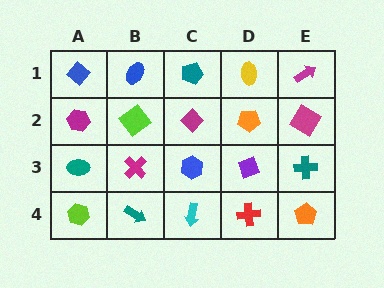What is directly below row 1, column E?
A magenta diamond.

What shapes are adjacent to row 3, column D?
An orange pentagon (row 2, column D), a red cross (row 4, column D), a blue hexagon (row 3, column C), a teal cross (row 3, column E).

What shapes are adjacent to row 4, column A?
A teal ellipse (row 3, column A), a teal arrow (row 4, column B).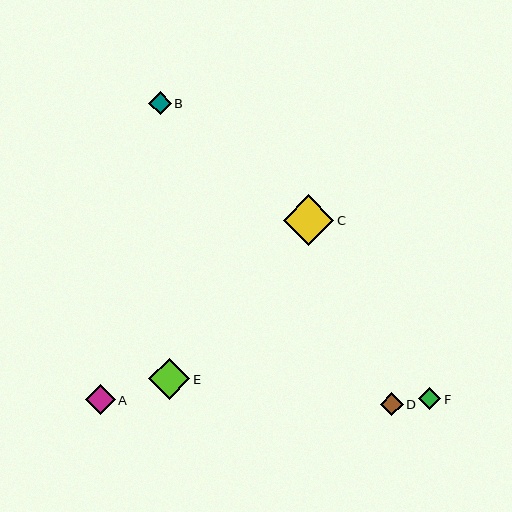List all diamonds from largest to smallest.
From largest to smallest: C, E, A, D, B, F.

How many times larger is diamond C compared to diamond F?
Diamond C is approximately 2.3 times the size of diamond F.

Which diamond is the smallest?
Diamond F is the smallest with a size of approximately 22 pixels.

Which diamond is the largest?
Diamond C is the largest with a size of approximately 51 pixels.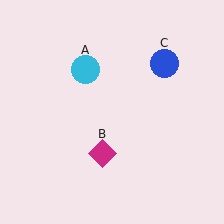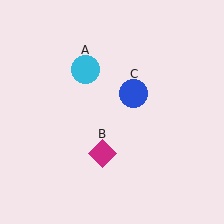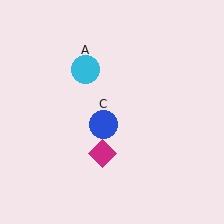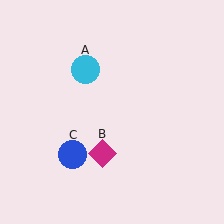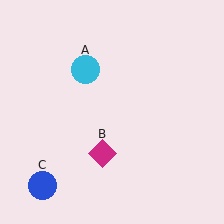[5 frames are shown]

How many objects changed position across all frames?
1 object changed position: blue circle (object C).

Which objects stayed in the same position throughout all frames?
Cyan circle (object A) and magenta diamond (object B) remained stationary.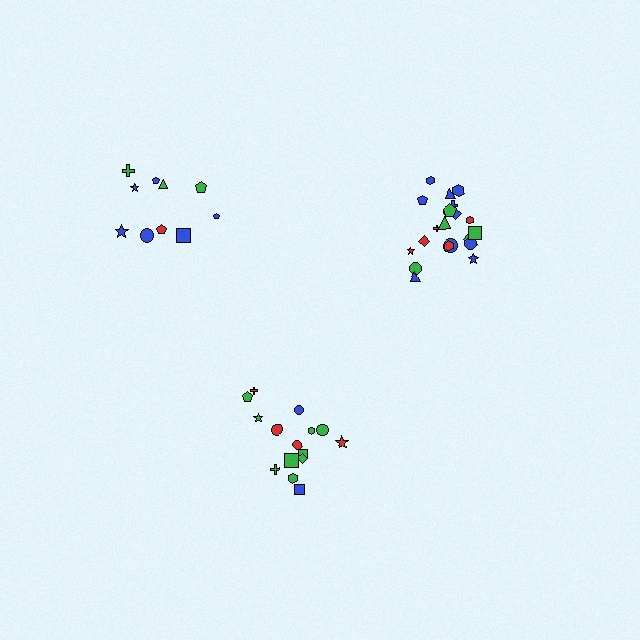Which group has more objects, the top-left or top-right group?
The top-right group.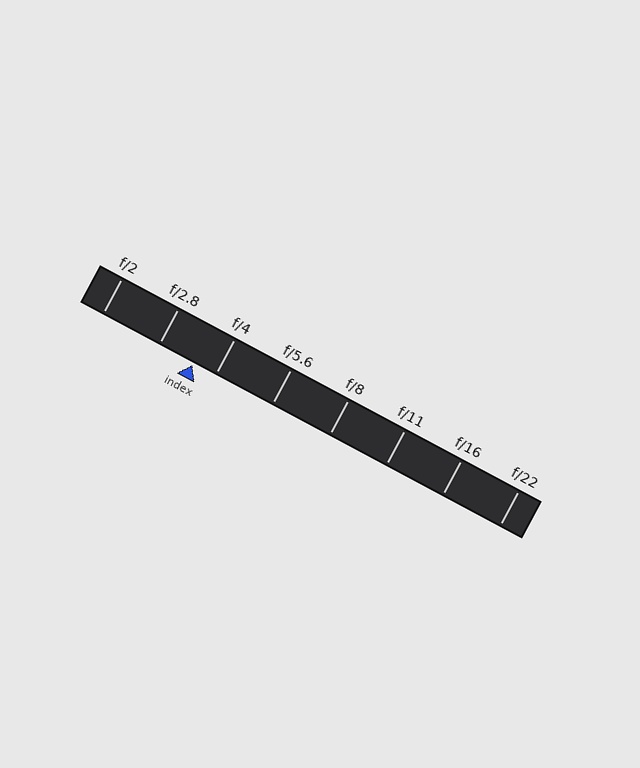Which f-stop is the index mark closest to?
The index mark is closest to f/4.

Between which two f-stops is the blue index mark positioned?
The index mark is between f/2.8 and f/4.